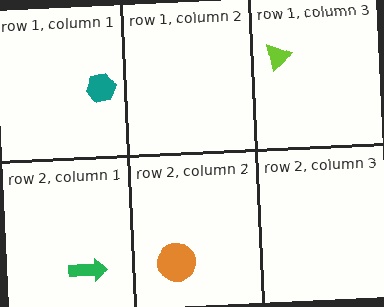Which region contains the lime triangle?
The row 1, column 3 region.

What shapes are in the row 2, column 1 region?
The green arrow.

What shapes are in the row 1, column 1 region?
The teal hexagon.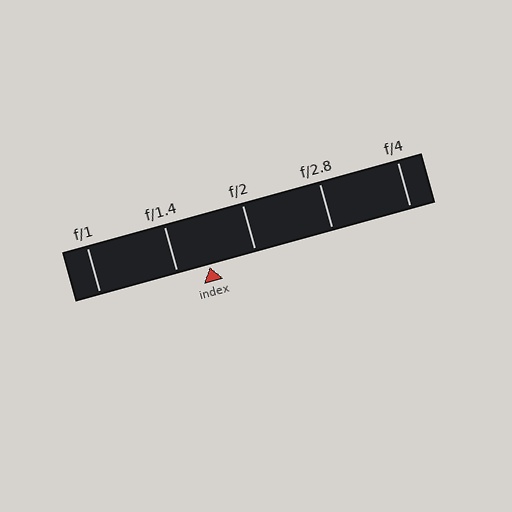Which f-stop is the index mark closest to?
The index mark is closest to f/1.4.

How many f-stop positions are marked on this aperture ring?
There are 5 f-stop positions marked.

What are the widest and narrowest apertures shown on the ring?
The widest aperture shown is f/1 and the narrowest is f/4.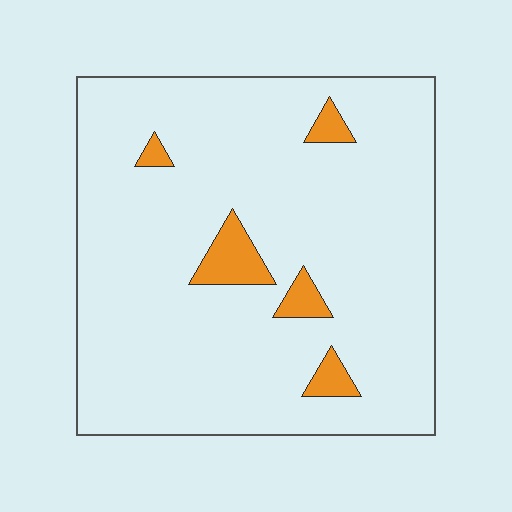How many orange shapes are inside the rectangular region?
5.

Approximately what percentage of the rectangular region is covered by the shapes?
Approximately 5%.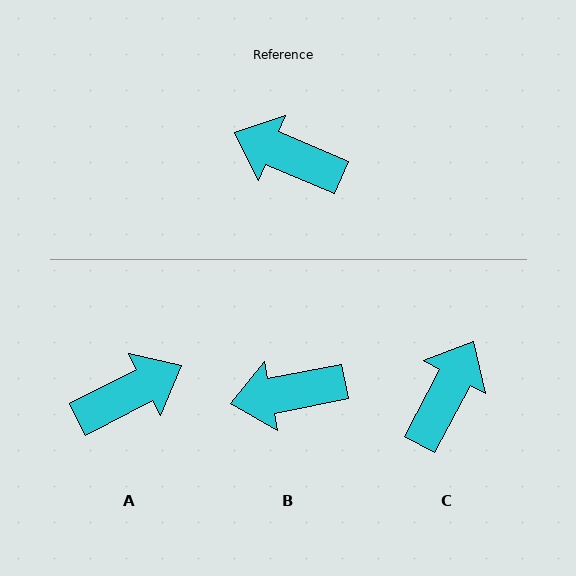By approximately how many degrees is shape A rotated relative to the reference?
Approximately 130 degrees clockwise.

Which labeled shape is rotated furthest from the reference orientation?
A, about 130 degrees away.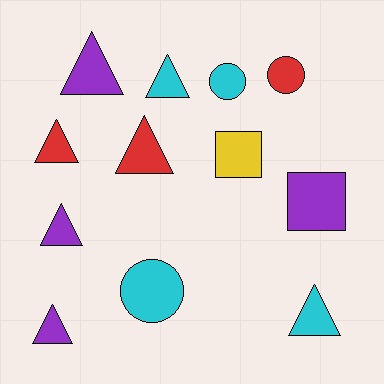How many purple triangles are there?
There are 3 purple triangles.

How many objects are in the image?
There are 12 objects.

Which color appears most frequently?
Purple, with 4 objects.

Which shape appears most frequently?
Triangle, with 7 objects.